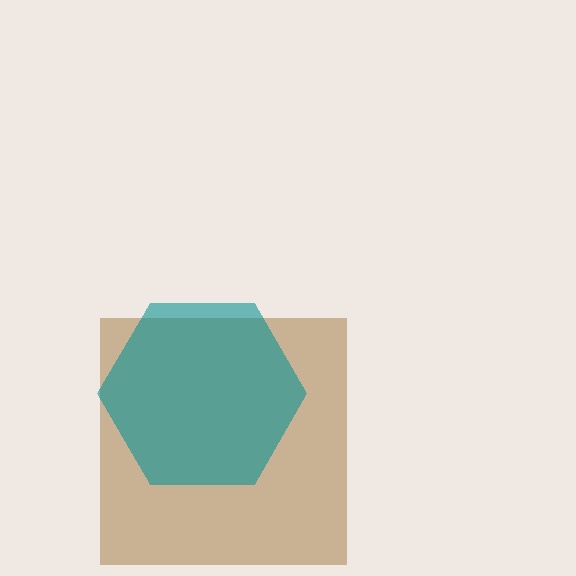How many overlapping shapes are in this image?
There are 2 overlapping shapes in the image.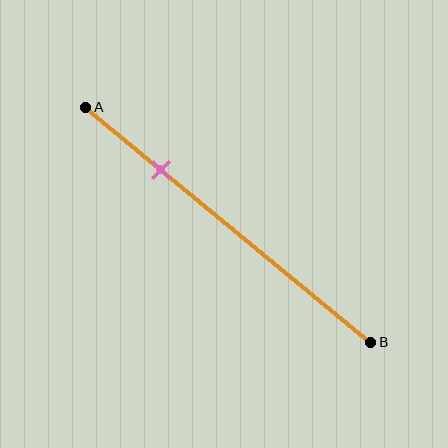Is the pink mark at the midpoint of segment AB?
No, the mark is at about 25% from A, not at the 50% midpoint.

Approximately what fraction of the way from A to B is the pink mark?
The pink mark is approximately 25% of the way from A to B.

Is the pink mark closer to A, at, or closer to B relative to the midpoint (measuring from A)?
The pink mark is closer to point A than the midpoint of segment AB.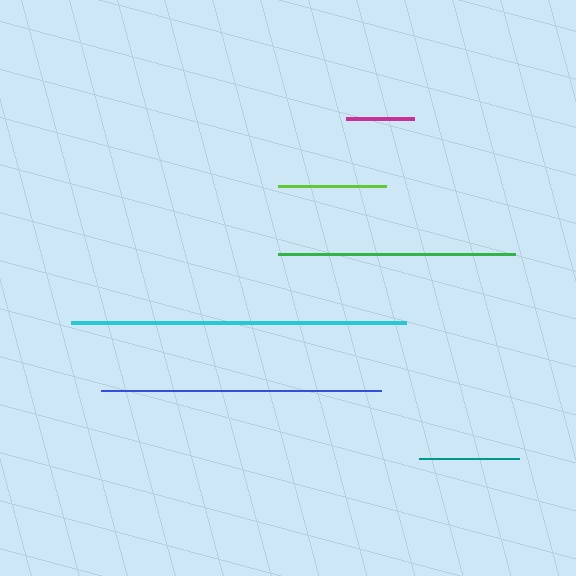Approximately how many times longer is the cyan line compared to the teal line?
The cyan line is approximately 3.3 times the length of the teal line.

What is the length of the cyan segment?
The cyan segment is approximately 335 pixels long.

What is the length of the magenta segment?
The magenta segment is approximately 69 pixels long.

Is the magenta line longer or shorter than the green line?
The green line is longer than the magenta line.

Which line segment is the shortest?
The magenta line is the shortest at approximately 69 pixels.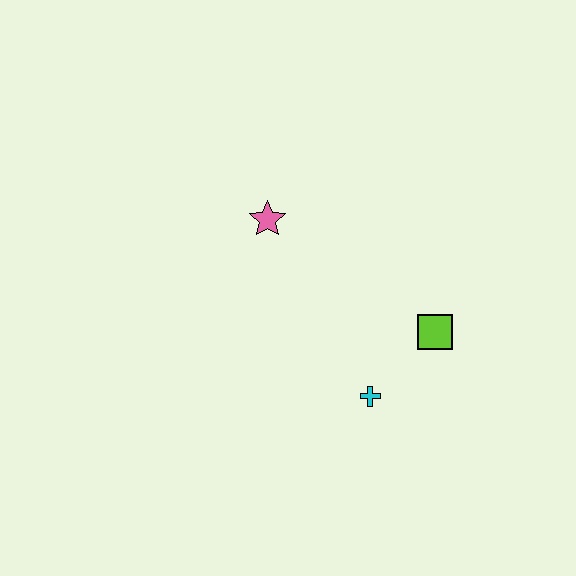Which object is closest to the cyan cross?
The lime square is closest to the cyan cross.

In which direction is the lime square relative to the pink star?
The lime square is to the right of the pink star.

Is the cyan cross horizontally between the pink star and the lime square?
Yes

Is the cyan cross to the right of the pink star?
Yes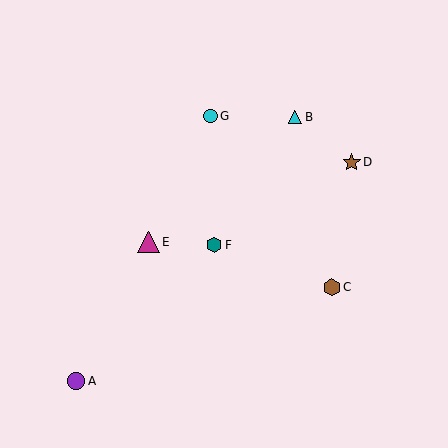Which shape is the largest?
The magenta triangle (labeled E) is the largest.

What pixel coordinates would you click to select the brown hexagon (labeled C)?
Click at (332, 287) to select the brown hexagon C.